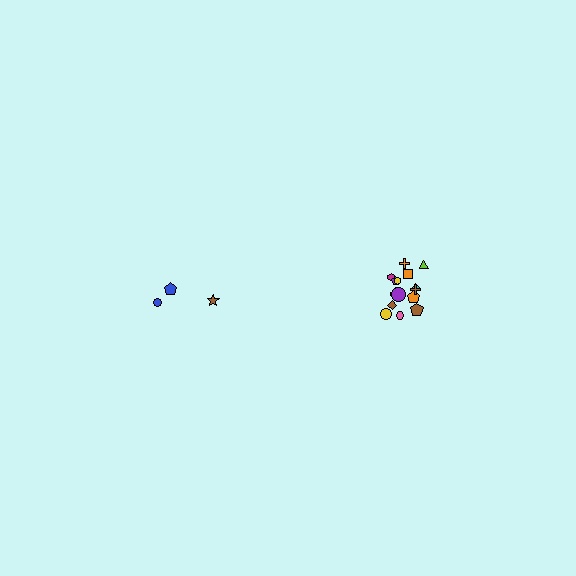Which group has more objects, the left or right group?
The right group.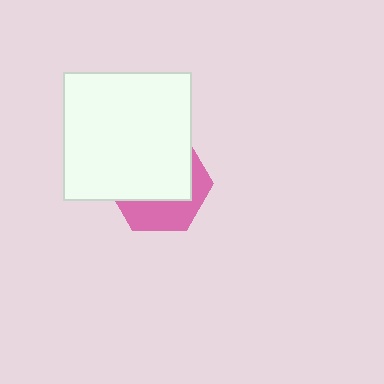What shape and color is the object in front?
The object in front is a white square.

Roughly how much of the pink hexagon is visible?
A small part of it is visible (roughly 37%).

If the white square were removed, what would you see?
You would see the complete pink hexagon.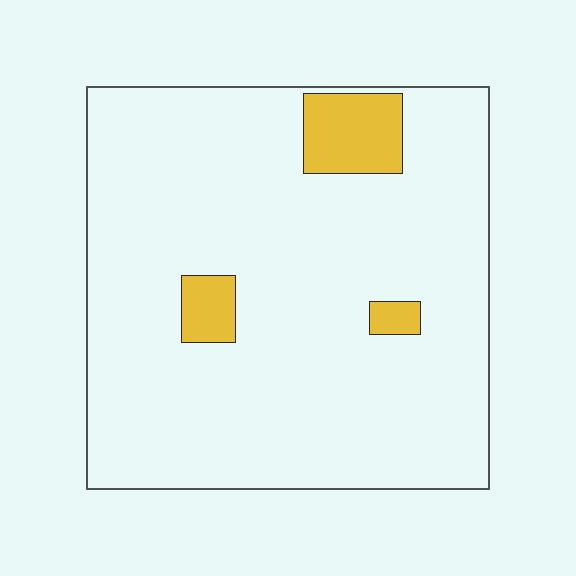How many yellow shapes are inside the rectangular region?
3.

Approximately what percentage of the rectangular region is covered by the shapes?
Approximately 10%.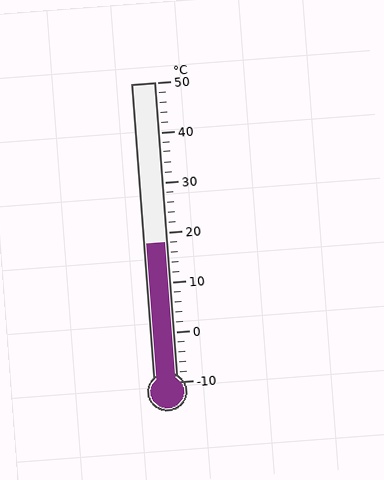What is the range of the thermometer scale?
The thermometer scale ranges from -10°C to 50°C.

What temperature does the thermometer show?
The thermometer shows approximately 18°C.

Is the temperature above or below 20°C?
The temperature is below 20°C.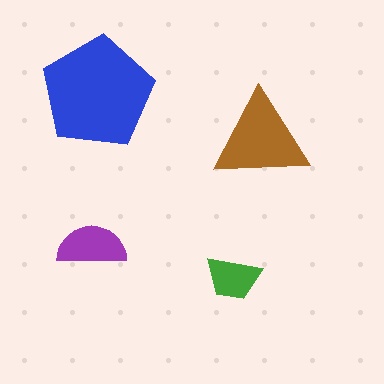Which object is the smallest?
The green trapezoid.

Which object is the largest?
The blue pentagon.